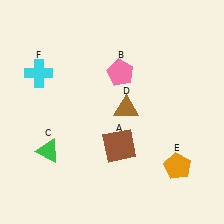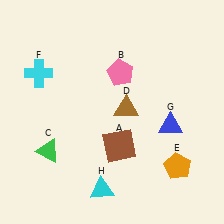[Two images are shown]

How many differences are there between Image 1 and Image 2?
There are 2 differences between the two images.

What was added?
A blue triangle (G), a cyan triangle (H) were added in Image 2.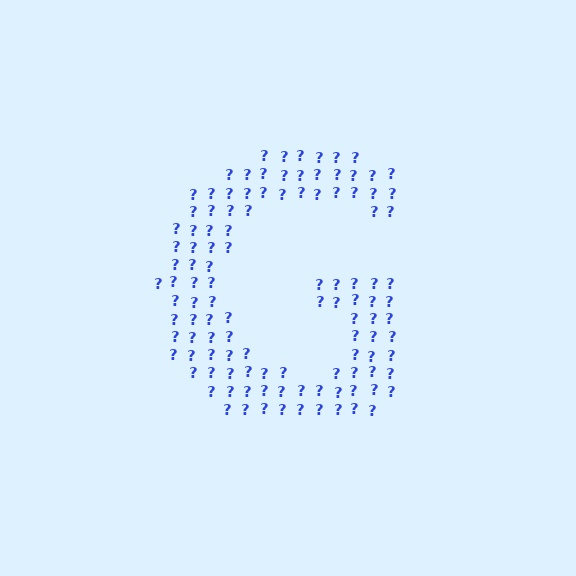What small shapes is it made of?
It is made of small question marks.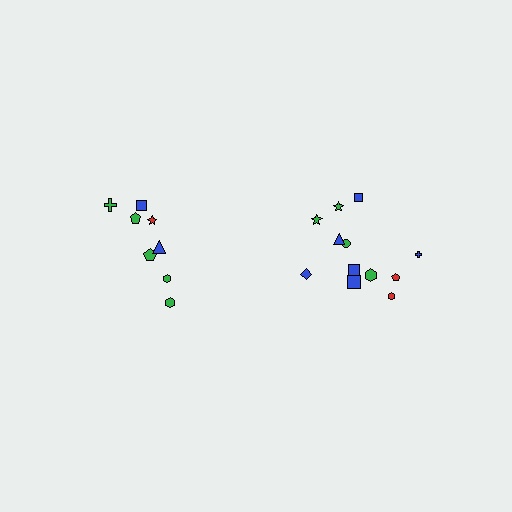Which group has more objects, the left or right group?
The right group.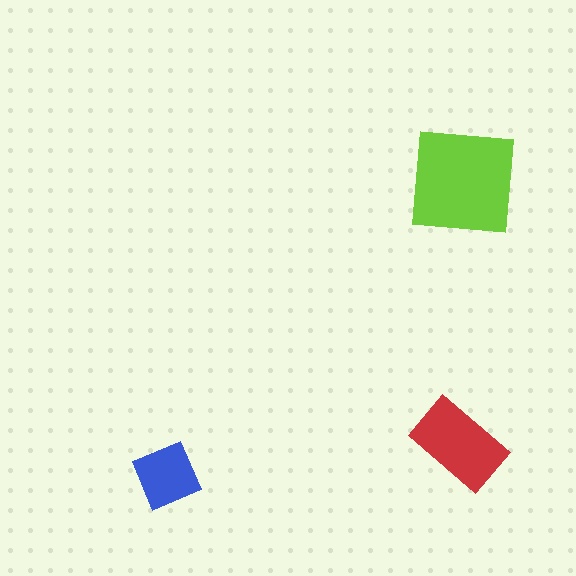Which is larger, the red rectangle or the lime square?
The lime square.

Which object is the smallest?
The blue diamond.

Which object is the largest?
The lime square.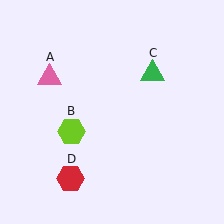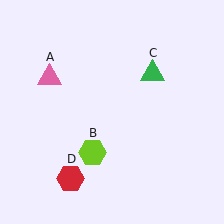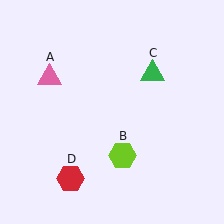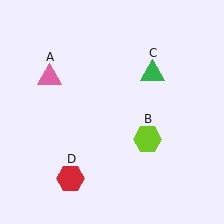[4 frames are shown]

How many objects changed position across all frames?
1 object changed position: lime hexagon (object B).